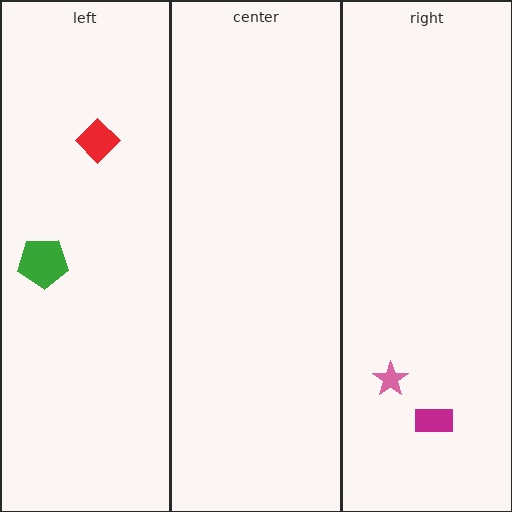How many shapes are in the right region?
2.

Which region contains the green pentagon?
The left region.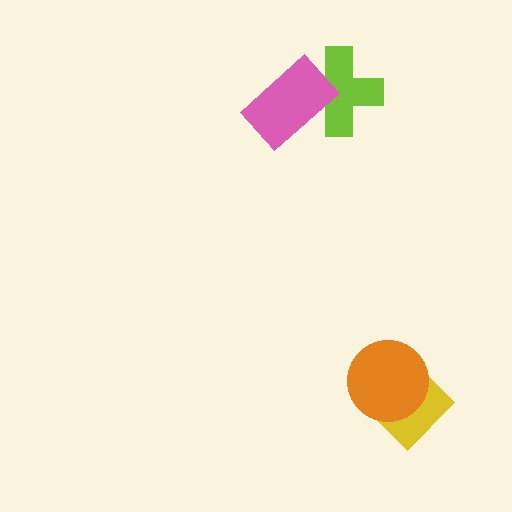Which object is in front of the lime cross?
The pink rectangle is in front of the lime cross.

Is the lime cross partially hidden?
Yes, it is partially covered by another shape.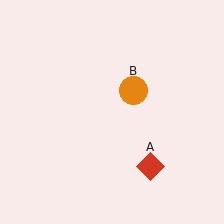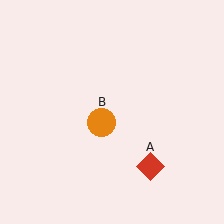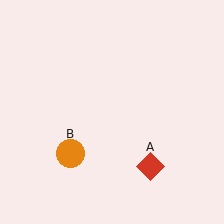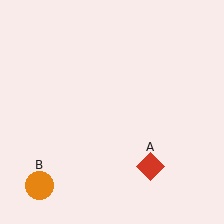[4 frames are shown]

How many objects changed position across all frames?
1 object changed position: orange circle (object B).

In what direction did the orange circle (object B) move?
The orange circle (object B) moved down and to the left.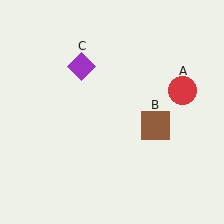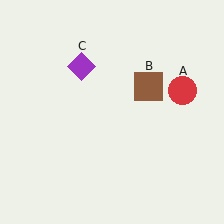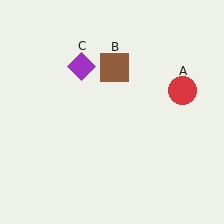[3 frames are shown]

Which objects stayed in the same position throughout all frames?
Red circle (object A) and purple diamond (object C) remained stationary.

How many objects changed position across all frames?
1 object changed position: brown square (object B).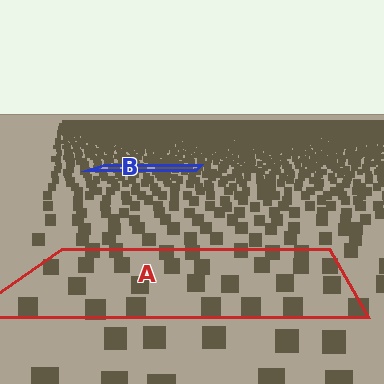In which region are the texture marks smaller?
The texture marks are smaller in region B, because it is farther away.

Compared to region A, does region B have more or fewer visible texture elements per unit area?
Region B has more texture elements per unit area — they are packed more densely because it is farther away.